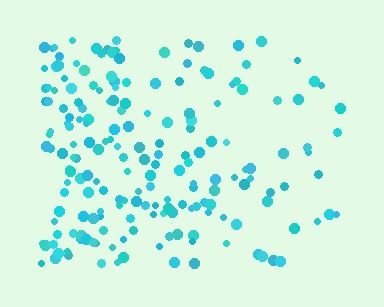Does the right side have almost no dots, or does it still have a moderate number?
Still a moderate number, just noticeably fewer than the left.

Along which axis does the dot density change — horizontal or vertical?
Horizontal.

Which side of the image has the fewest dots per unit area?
The right.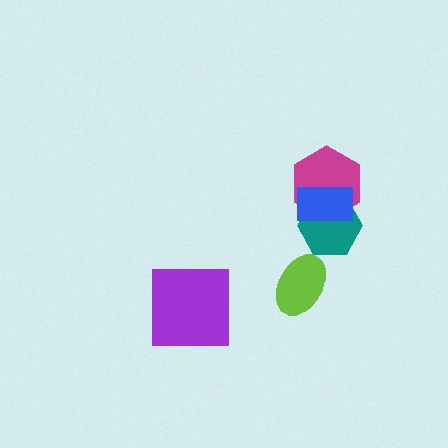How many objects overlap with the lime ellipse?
0 objects overlap with the lime ellipse.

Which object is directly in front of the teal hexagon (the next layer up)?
The magenta hexagon is directly in front of the teal hexagon.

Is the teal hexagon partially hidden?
Yes, it is partially covered by another shape.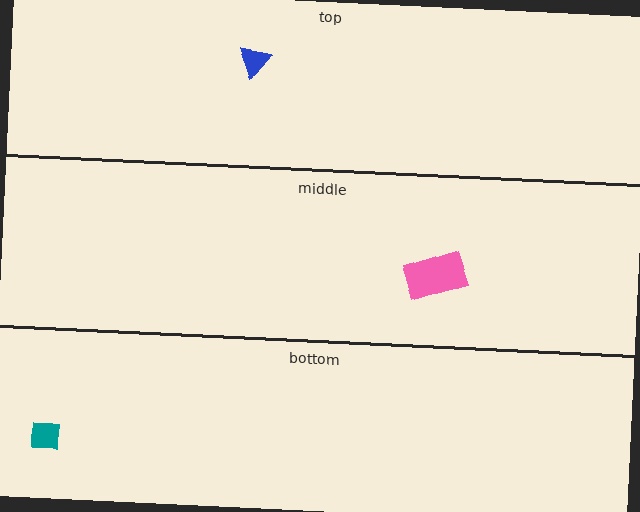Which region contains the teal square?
The bottom region.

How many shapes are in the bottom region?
1.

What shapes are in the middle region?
The pink rectangle.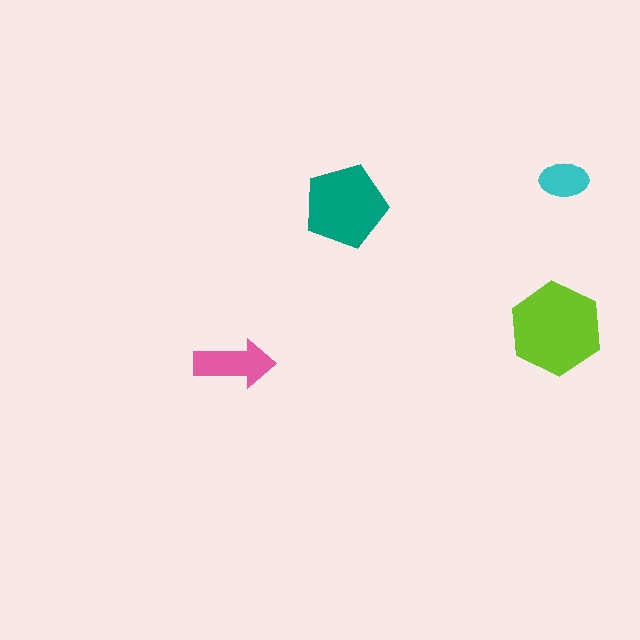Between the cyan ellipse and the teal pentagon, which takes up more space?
The teal pentagon.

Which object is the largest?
The lime hexagon.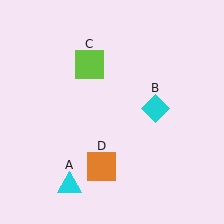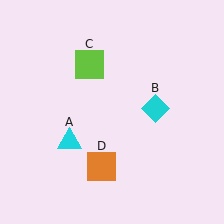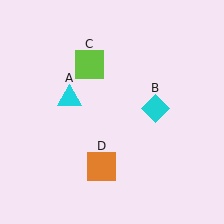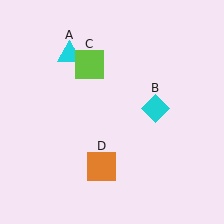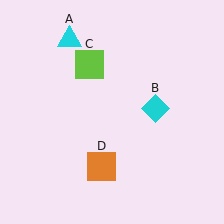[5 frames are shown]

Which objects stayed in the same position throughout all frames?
Cyan diamond (object B) and lime square (object C) and orange square (object D) remained stationary.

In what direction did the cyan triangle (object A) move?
The cyan triangle (object A) moved up.